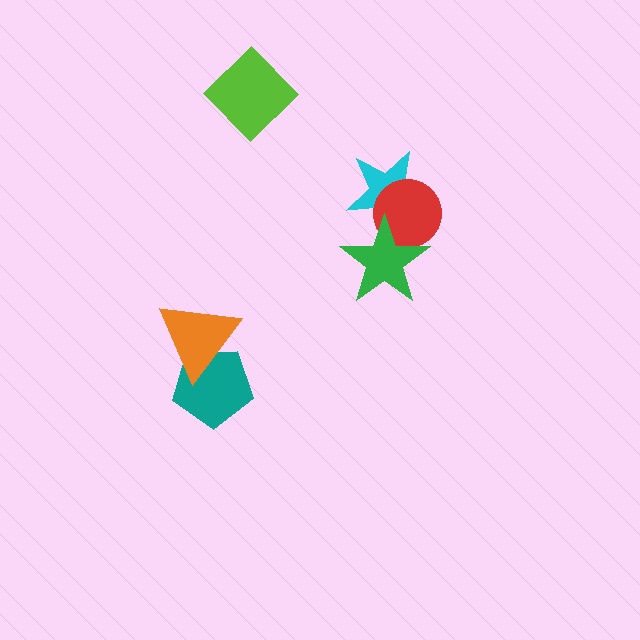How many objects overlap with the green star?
2 objects overlap with the green star.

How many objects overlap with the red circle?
2 objects overlap with the red circle.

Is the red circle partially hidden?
Yes, it is partially covered by another shape.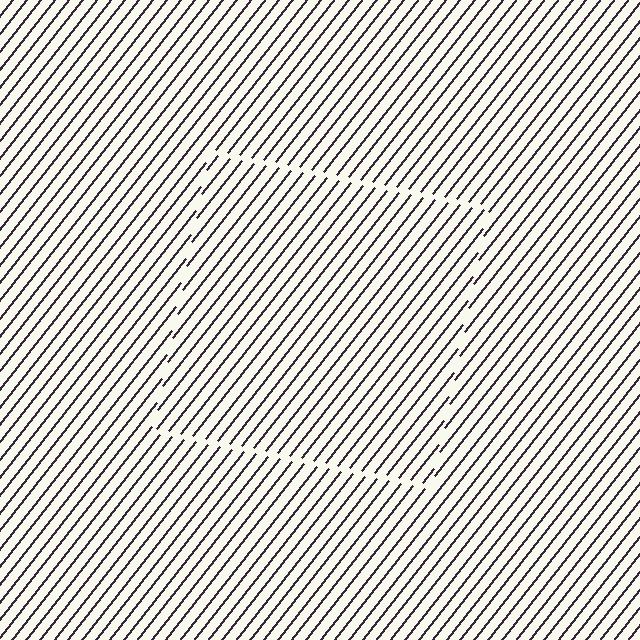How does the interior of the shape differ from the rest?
The interior of the shape contains the same grating, shifted by half a period — the contour is defined by the phase discontinuity where line-ends from the inner and outer gratings abut.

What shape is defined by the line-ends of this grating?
An illusory square. The interior of the shape contains the same grating, shifted by half a period — the contour is defined by the phase discontinuity where line-ends from the inner and outer gratings abut.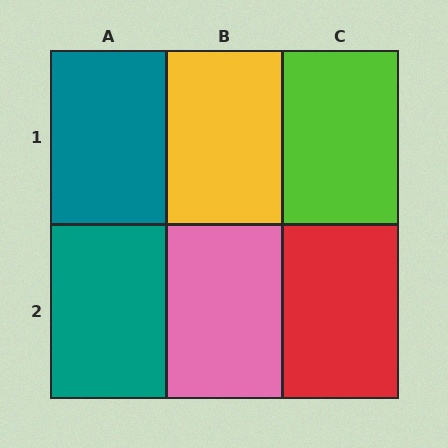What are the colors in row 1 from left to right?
Teal, yellow, lime.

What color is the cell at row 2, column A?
Teal.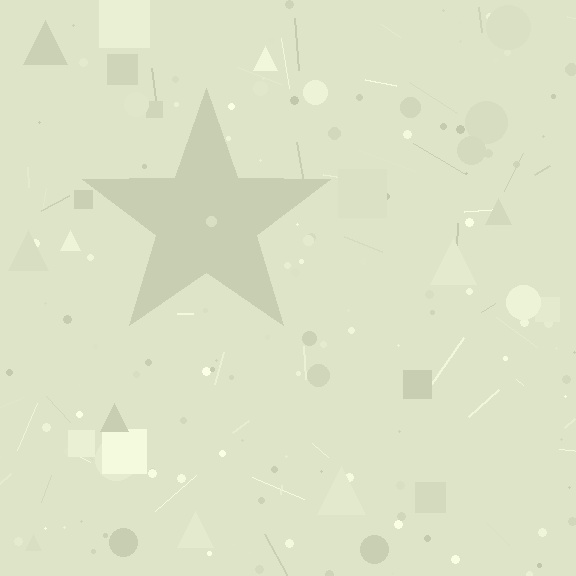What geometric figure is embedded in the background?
A star is embedded in the background.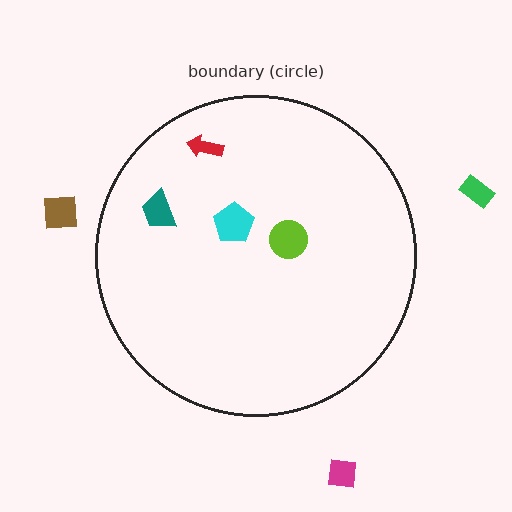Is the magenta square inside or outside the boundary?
Outside.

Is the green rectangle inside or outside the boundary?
Outside.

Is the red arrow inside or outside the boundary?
Inside.